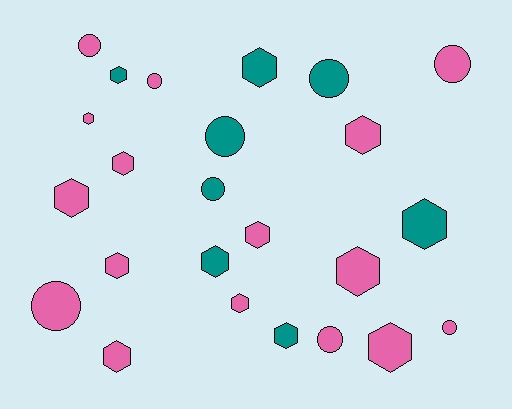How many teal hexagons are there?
There are 5 teal hexagons.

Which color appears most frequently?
Pink, with 16 objects.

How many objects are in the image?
There are 24 objects.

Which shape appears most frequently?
Hexagon, with 15 objects.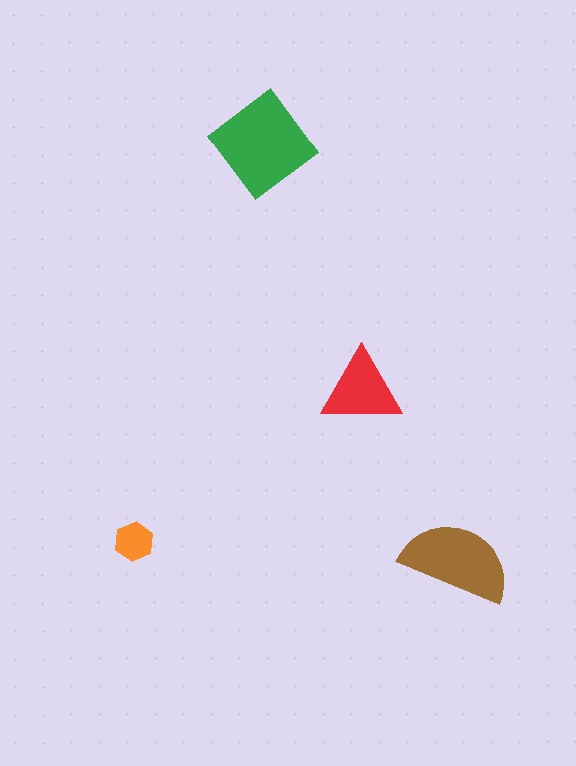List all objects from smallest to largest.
The orange hexagon, the red triangle, the brown semicircle, the green diamond.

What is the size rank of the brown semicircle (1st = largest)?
2nd.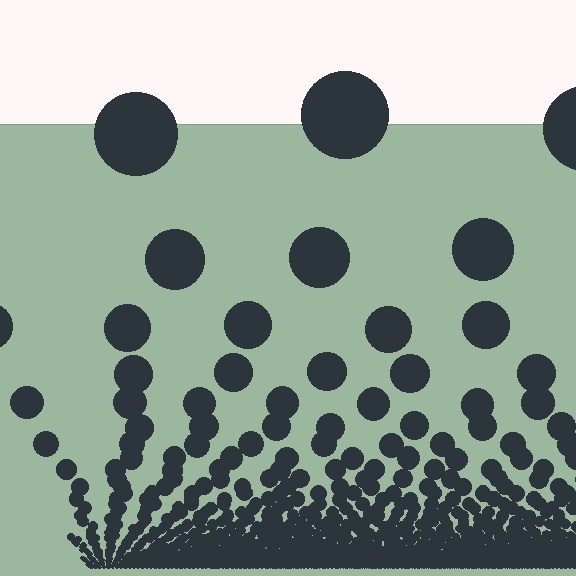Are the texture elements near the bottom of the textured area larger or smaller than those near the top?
Smaller. The gradient is inverted — elements near the bottom are smaller and denser.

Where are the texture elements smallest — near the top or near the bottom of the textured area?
Near the bottom.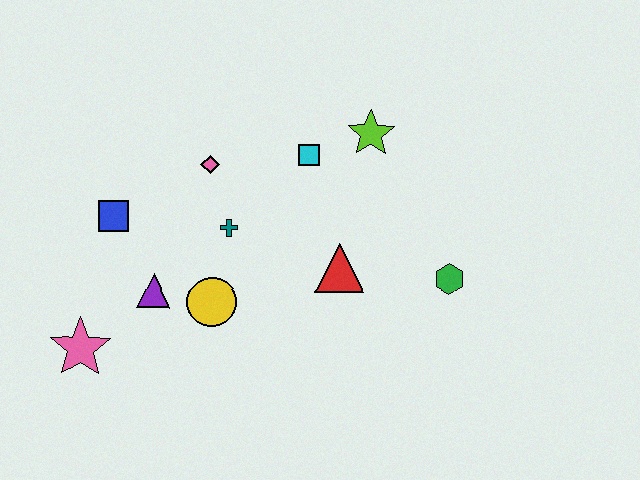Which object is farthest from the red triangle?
The pink star is farthest from the red triangle.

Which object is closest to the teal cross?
The pink diamond is closest to the teal cross.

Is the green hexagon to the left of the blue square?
No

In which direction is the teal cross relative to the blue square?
The teal cross is to the right of the blue square.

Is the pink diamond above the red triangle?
Yes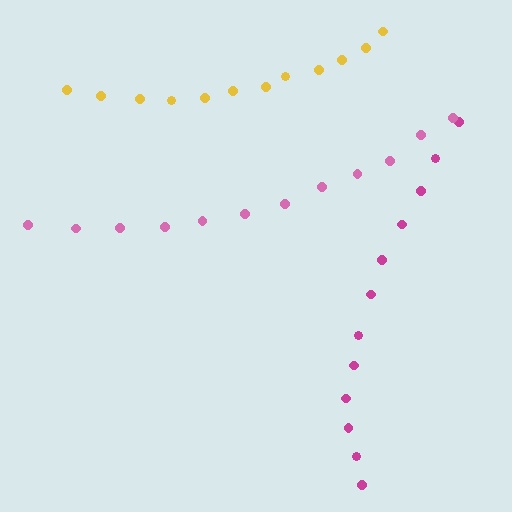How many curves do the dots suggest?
There are 3 distinct paths.